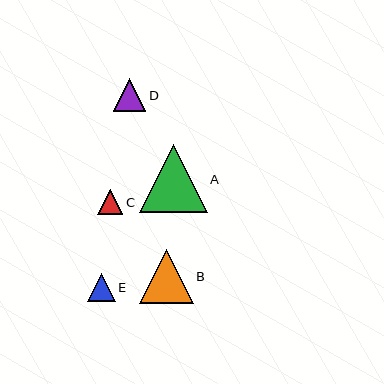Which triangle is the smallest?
Triangle C is the smallest with a size of approximately 25 pixels.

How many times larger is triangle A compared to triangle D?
Triangle A is approximately 2.1 times the size of triangle D.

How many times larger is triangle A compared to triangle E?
Triangle A is approximately 2.4 times the size of triangle E.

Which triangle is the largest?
Triangle A is the largest with a size of approximately 68 pixels.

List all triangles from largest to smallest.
From largest to smallest: A, B, D, E, C.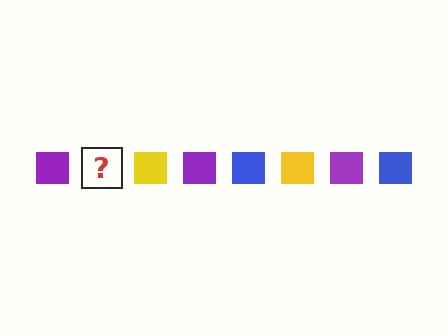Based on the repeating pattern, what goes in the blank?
The blank should be a blue square.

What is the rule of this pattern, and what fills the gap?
The rule is that the pattern cycles through purple, blue, yellow squares. The gap should be filled with a blue square.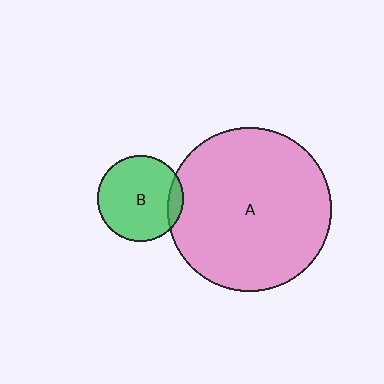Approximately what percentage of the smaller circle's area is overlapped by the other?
Approximately 10%.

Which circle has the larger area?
Circle A (pink).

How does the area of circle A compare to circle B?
Approximately 3.6 times.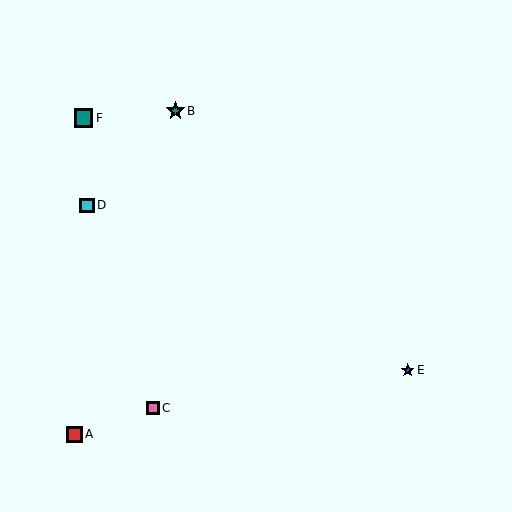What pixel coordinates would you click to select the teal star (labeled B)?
Click at (175, 111) to select the teal star B.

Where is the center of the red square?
The center of the red square is at (74, 434).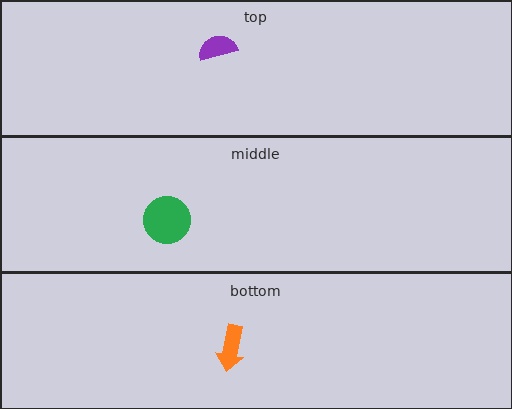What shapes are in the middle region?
The green circle.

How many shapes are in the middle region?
1.